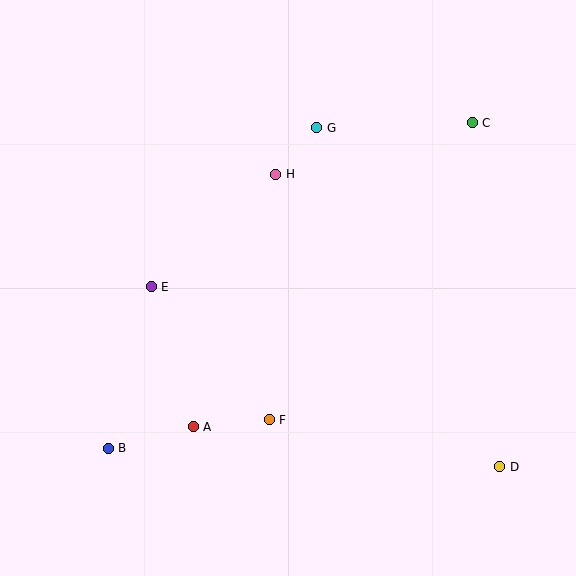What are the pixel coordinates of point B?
Point B is at (108, 448).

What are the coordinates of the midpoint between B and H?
The midpoint between B and H is at (192, 311).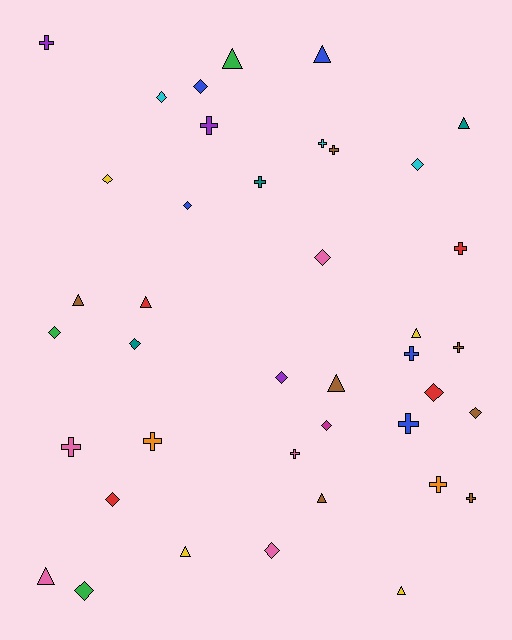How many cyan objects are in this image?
There are 3 cyan objects.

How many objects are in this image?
There are 40 objects.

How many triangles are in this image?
There are 11 triangles.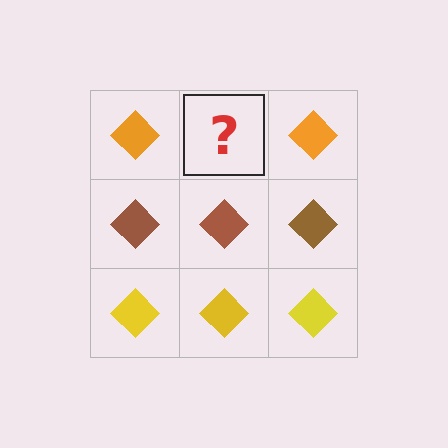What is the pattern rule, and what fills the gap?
The rule is that each row has a consistent color. The gap should be filled with an orange diamond.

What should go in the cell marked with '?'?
The missing cell should contain an orange diamond.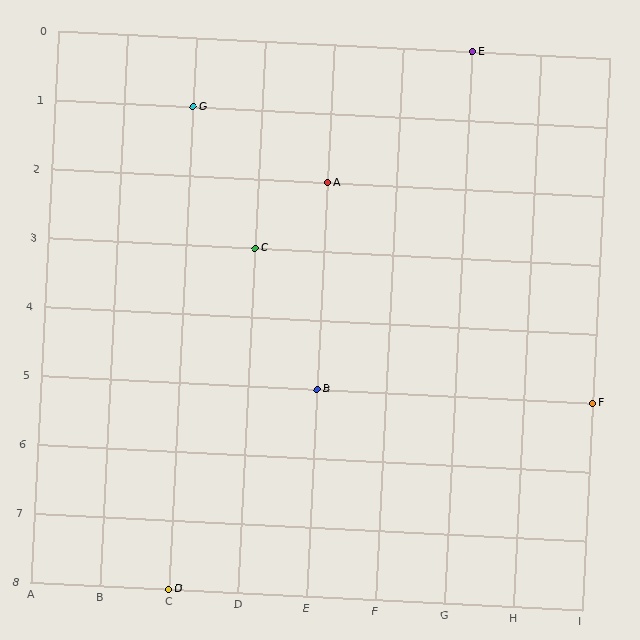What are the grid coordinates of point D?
Point D is at grid coordinates (C, 8).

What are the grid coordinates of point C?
Point C is at grid coordinates (D, 3).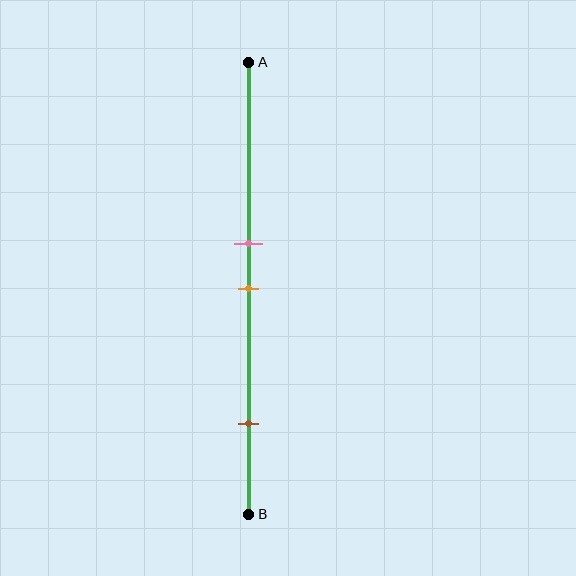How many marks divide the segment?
There are 3 marks dividing the segment.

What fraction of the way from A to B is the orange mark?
The orange mark is approximately 50% (0.5) of the way from A to B.